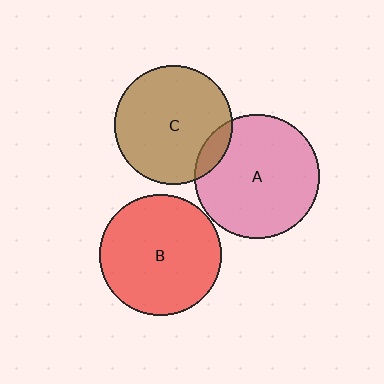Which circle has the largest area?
Circle A (pink).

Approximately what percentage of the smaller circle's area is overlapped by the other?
Approximately 10%.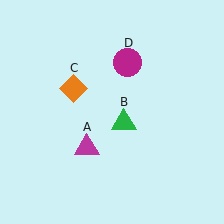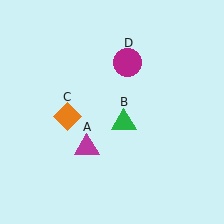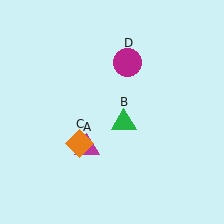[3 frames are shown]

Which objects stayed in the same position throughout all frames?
Magenta triangle (object A) and green triangle (object B) and magenta circle (object D) remained stationary.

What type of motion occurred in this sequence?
The orange diamond (object C) rotated counterclockwise around the center of the scene.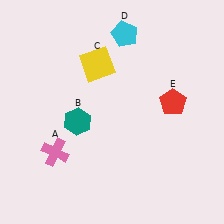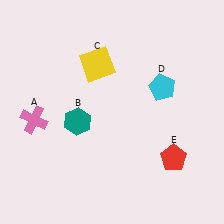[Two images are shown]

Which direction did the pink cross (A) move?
The pink cross (A) moved up.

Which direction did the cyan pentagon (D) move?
The cyan pentagon (D) moved down.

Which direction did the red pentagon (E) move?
The red pentagon (E) moved down.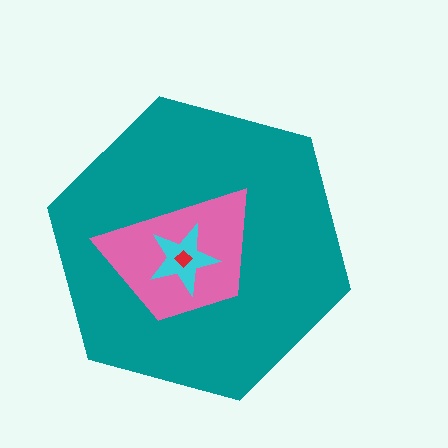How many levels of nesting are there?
4.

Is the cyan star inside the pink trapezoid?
Yes.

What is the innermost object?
The red diamond.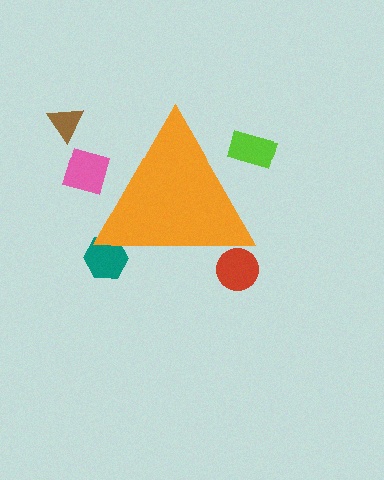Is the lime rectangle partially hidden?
Yes, the lime rectangle is partially hidden behind the orange triangle.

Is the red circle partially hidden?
Yes, the red circle is partially hidden behind the orange triangle.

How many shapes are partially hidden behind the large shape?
4 shapes are partially hidden.